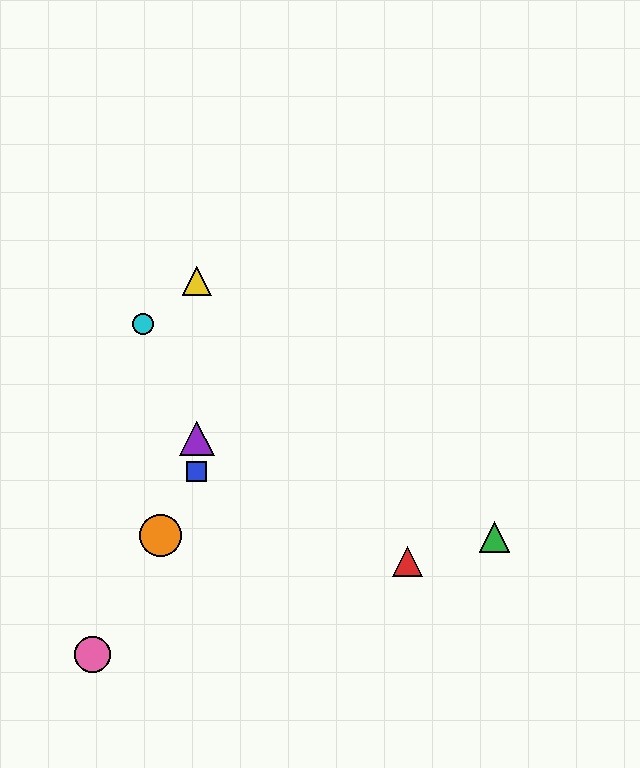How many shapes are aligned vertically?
3 shapes (the blue square, the yellow triangle, the purple triangle) are aligned vertically.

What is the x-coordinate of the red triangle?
The red triangle is at x≈408.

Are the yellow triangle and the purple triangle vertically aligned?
Yes, both are at x≈197.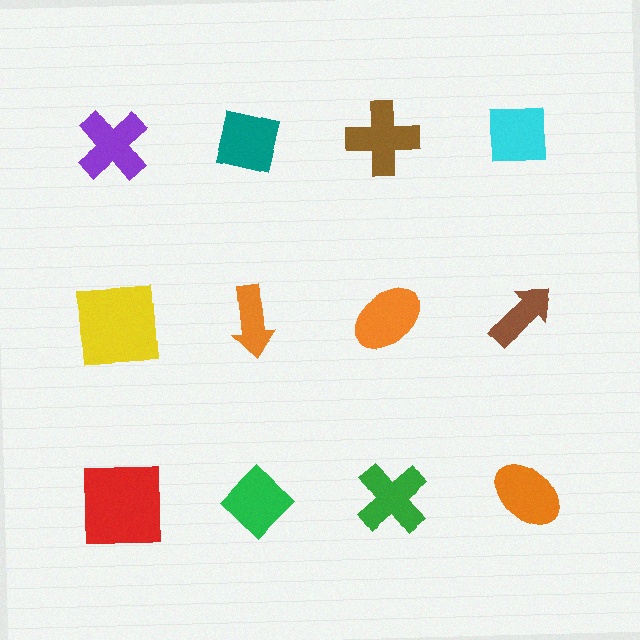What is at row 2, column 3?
An orange ellipse.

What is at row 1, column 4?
A cyan square.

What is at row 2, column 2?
An orange arrow.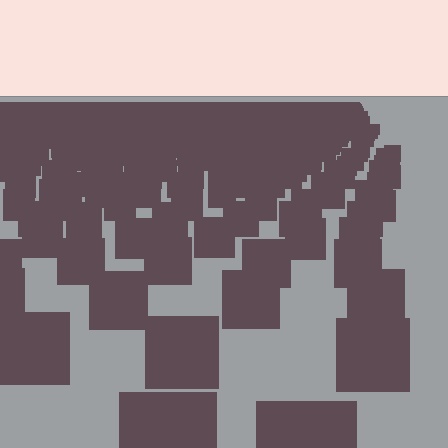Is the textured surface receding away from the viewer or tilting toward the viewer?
The surface is receding away from the viewer. Texture elements get smaller and denser toward the top.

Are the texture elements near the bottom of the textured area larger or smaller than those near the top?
Larger. Near the bottom, elements are closer to the viewer and appear at a bigger on-screen size.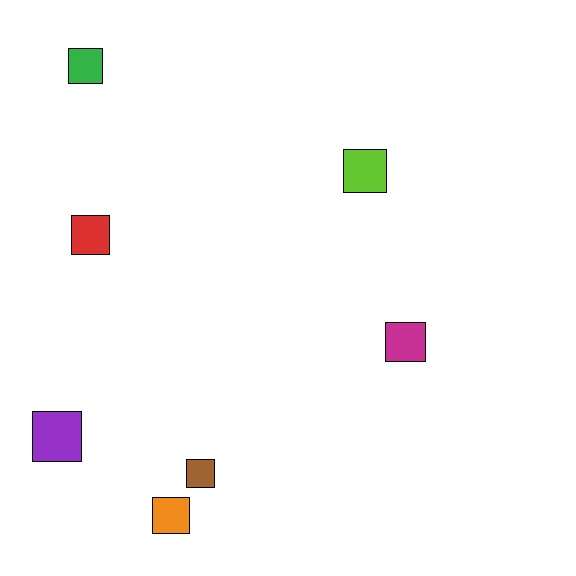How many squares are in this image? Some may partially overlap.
There are 7 squares.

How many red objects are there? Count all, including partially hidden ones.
There is 1 red object.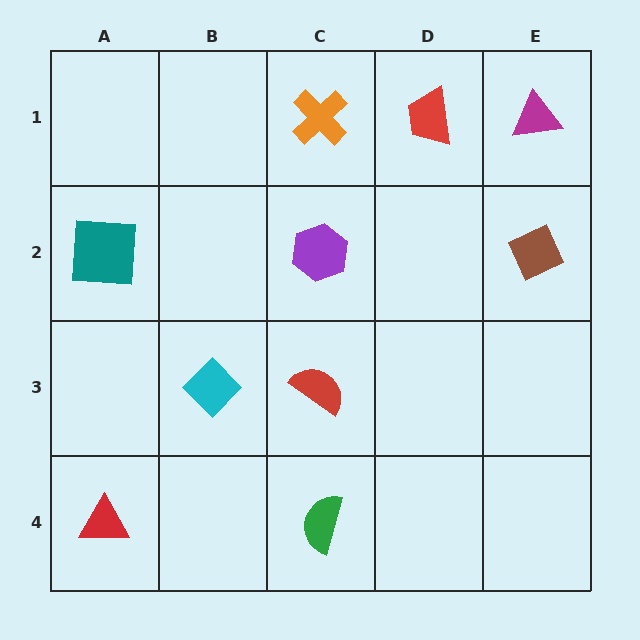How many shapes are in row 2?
3 shapes.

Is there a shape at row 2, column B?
No, that cell is empty.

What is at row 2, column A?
A teal square.